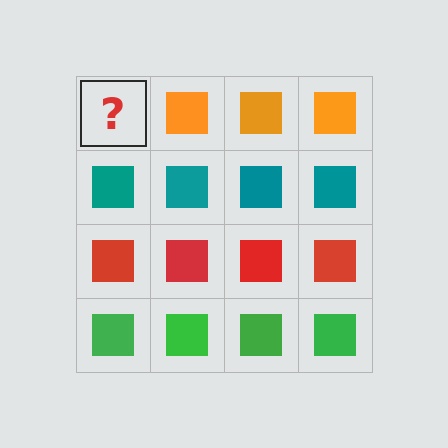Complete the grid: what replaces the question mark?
The question mark should be replaced with an orange square.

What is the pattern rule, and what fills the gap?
The rule is that each row has a consistent color. The gap should be filled with an orange square.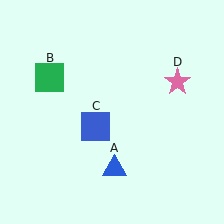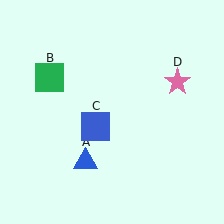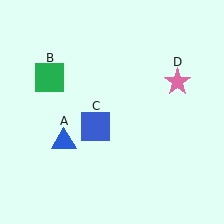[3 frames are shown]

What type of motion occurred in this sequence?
The blue triangle (object A) rotated clockwise around the center of the scene.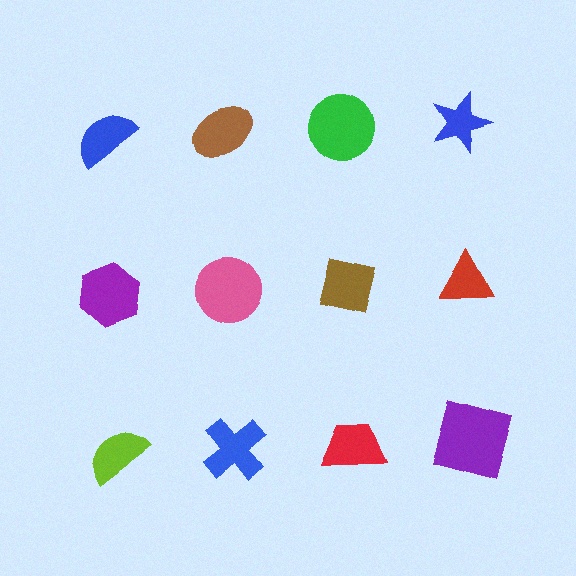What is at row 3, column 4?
A purple square.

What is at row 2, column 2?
A pink circle.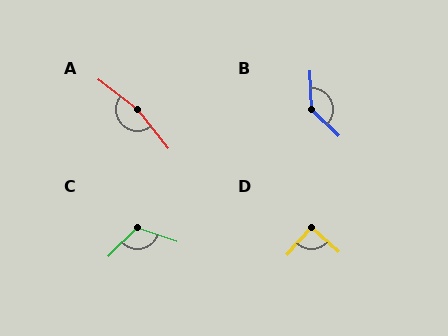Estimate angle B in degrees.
Approximately 136 degrees.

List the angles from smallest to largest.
D (90°), C (117°), B (136°), A (165°).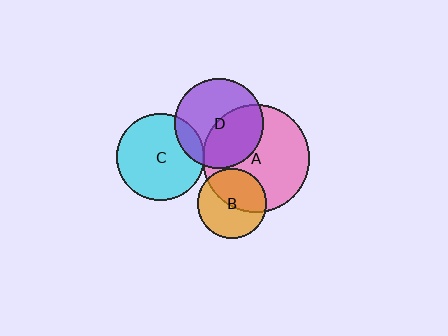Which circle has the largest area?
Circle A (pink).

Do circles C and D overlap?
Yes.